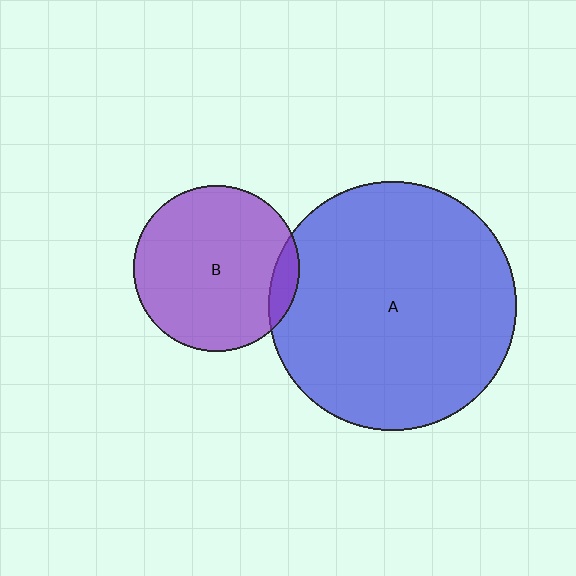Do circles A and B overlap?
Yes.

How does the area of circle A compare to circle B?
Approximately 2.2 times.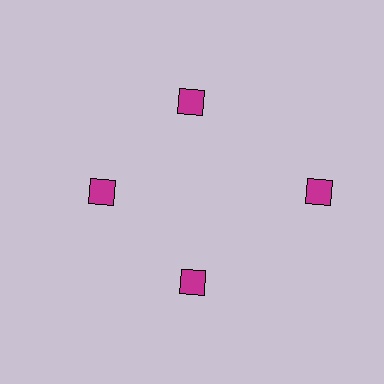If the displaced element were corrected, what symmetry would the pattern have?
It would have 4-fold rotational symmetry — the pattern would map onto itself every 90 degrees.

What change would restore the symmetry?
The symmetry would be restored by moving it inward, back onto the ring so that all 4 diamonds sit at equal angles and equal distance from the center.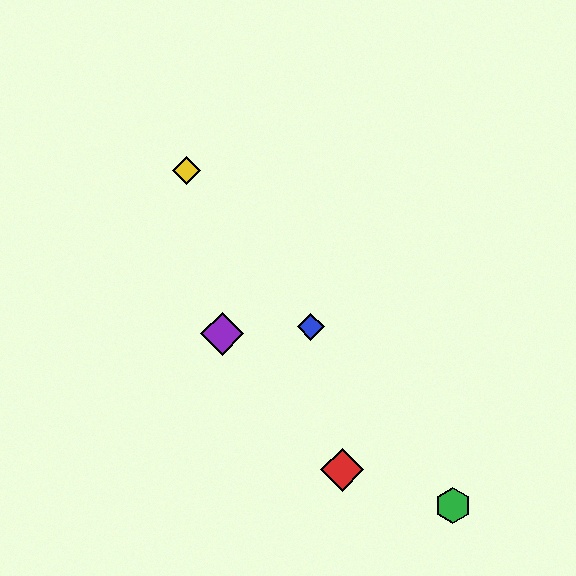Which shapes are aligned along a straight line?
The blue diamond, the green hexagon, the yellow diamond are aligned along a straight line.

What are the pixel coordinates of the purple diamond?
The purple diamond is at (222, 334).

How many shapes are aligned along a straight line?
3 shapes (the blue diamond, the green hexagon, the yellow diamond) are aligned along a straight line.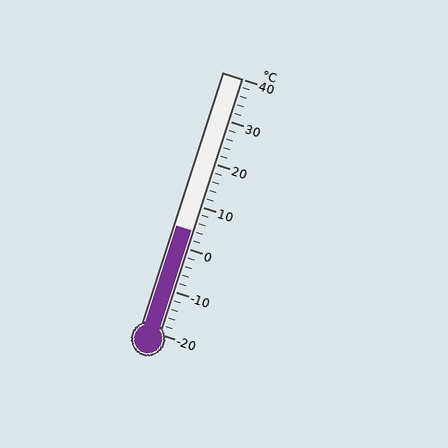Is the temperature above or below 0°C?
The temperature is above 0°C.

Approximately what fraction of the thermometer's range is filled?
The thermometer is filled to approximately 40% of its range.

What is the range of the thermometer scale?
The thermometer scale ranges from -20°C to 40°C.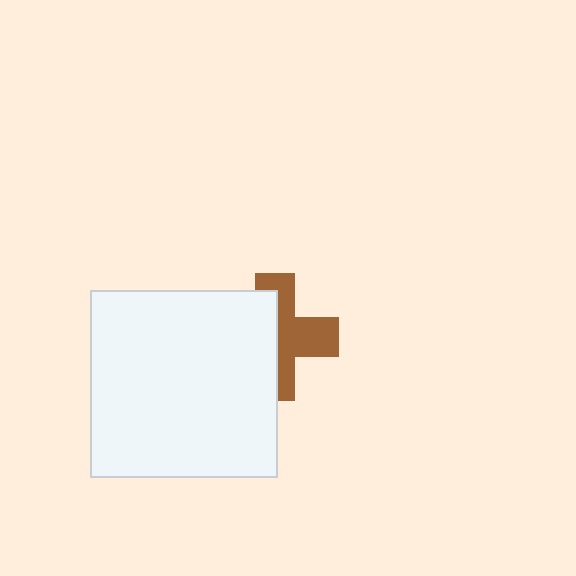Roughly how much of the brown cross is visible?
About half of it is visible (roughly 51%).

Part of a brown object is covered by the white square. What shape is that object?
It is a cross.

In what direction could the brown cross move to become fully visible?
The brown cross could move right. That would shift it out from behind the white square entirely.